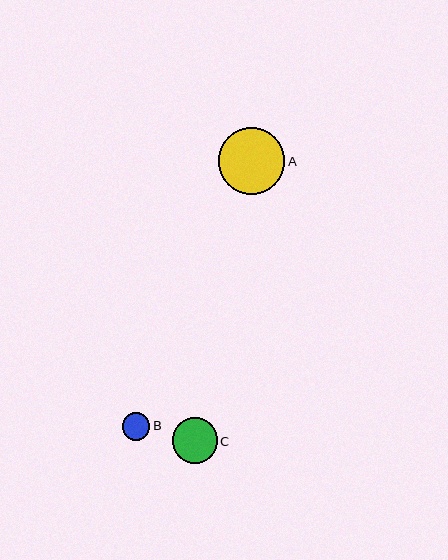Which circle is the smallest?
Circle B is the smallest with a size of approximately 28 pixels.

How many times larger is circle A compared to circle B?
Circle A is approximately 2.4 times the size of circle B.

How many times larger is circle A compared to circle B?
Circle A is approximately 2.4 times the size of circle B.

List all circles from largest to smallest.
From largest to smallest: A, C, B.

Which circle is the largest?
Circle A is the largest with a size of approximately 66 pixels.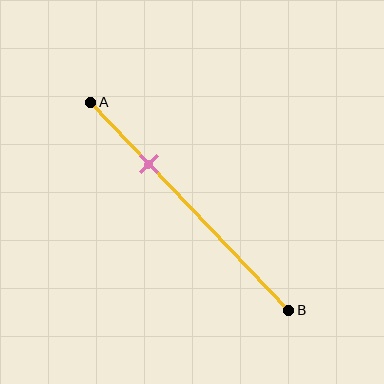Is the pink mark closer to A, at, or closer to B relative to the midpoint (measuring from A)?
The pink mark is closer to point A than the midpoint of segment AB.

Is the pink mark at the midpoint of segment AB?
No, the mark is at about 30% from A, not at the 50% midpoint.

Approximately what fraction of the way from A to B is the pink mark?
The pink mark is approximately 30% of the way from A to B.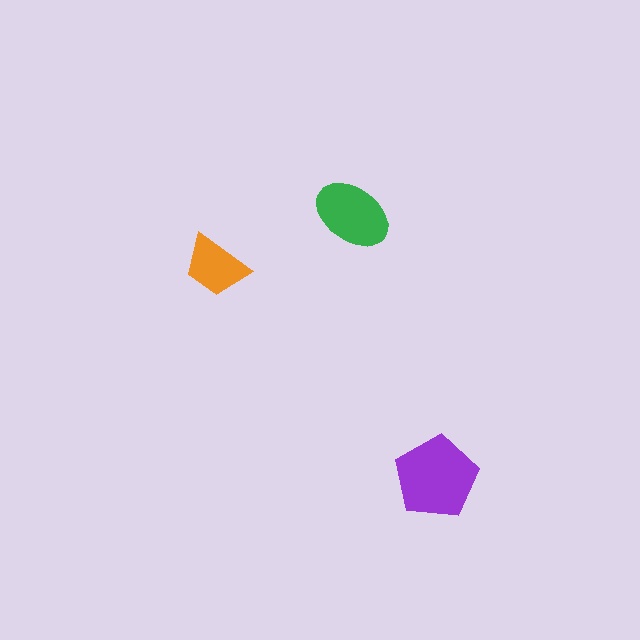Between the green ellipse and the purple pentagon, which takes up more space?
The purple pentagon.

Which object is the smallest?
The orange trapezoid.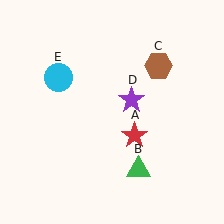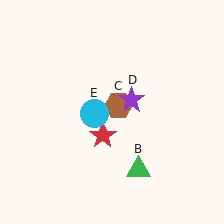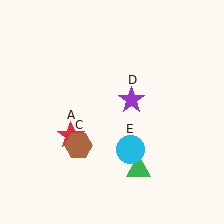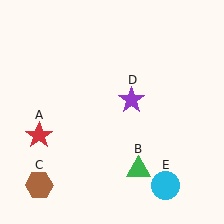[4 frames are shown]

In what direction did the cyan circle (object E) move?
The cyan circle (object E) moved down and to the right.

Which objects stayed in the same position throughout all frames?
Green triangle (object B) and purple star (object D) remained stationary.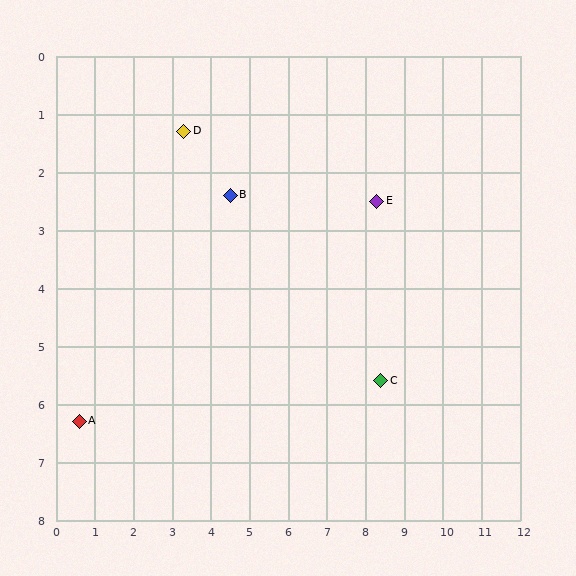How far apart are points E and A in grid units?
Points E and A are about 8.6 grid units apart.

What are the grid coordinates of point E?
Point E is at approximately (8.3, 2.5).